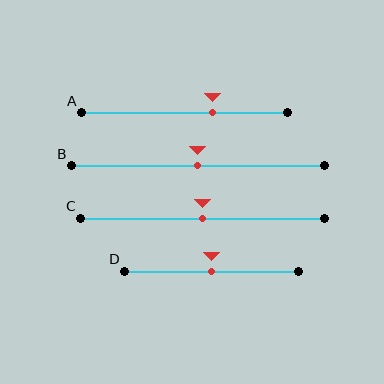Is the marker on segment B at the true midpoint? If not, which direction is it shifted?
Yes, the marker on segment B is at the true midpoint.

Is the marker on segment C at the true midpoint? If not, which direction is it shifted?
Yes, the marker on segment C is at the true midpoint.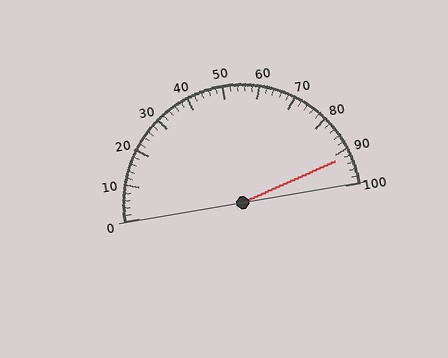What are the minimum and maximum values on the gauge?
The gauge ranges from 0 to 100.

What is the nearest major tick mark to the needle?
The nearest major tick mark is 90.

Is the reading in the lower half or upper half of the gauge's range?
The reading is in the upper half of the range (0 to 100).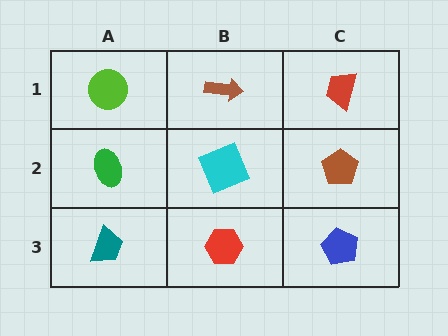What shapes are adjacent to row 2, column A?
A lime circle (row 1, column A), a teal trapezoid (row 3, column A), a cyan square (row 2, column B).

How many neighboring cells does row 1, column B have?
3.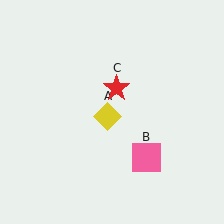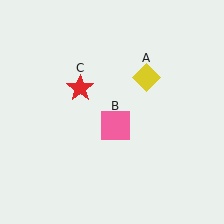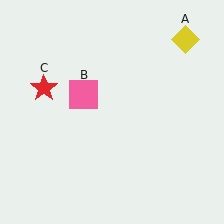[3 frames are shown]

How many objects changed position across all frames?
3 objects changed position: yellow diamond (object A), pink square (object B), red star (object C).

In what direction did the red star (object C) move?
The red star (object C) moved left.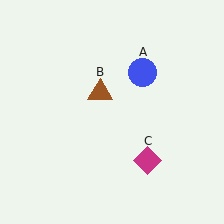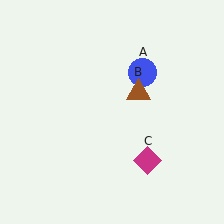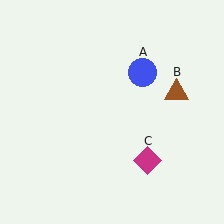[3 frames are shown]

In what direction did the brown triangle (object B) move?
The brown triangle (object B) moved right.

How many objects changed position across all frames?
1 object changed position: brown triangle (object B).